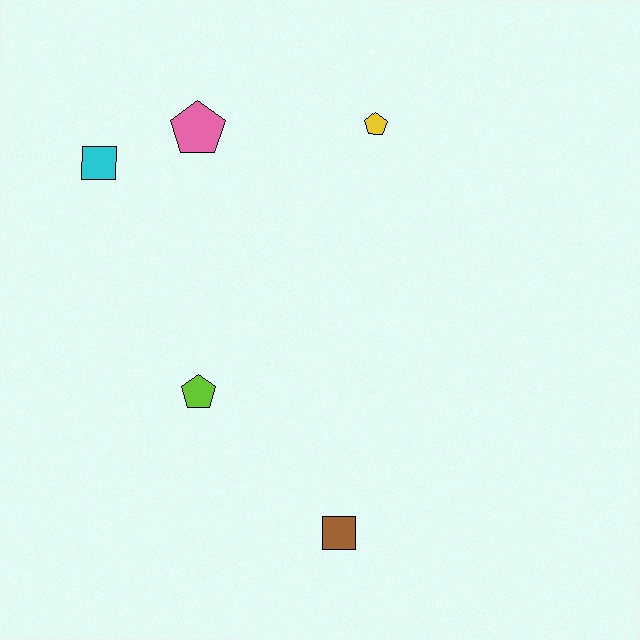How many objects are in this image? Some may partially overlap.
There are 5 objects.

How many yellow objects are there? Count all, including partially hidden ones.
There is 1 yellow object.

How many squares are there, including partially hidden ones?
There are 2 squares.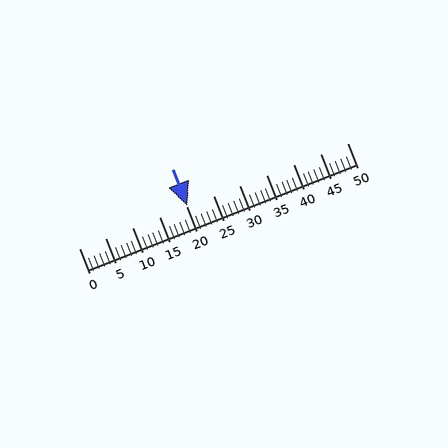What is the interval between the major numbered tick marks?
The major tick marks are spaced 5 units apart.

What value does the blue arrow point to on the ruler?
The blue arrow points to approximately 20.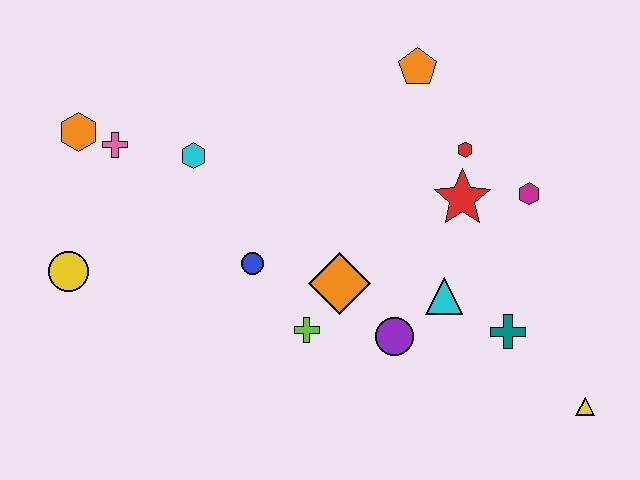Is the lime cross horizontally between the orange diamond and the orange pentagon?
No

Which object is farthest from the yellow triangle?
The orange hexagon is farthest from the yellow triangle.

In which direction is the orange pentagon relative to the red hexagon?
The orange pentagon is above the red hexagon.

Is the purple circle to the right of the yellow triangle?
No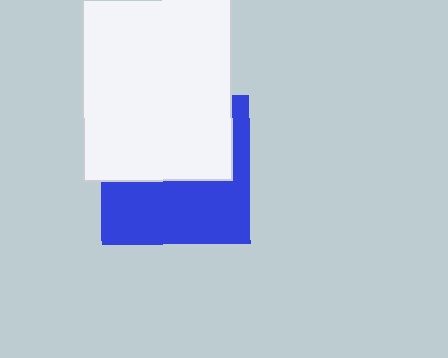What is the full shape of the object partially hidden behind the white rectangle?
The partially hidden object is a blue square.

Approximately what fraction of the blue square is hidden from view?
Roughly 52% of the blue square is hidden behind the white rectangle.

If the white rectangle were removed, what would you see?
You would see the complete blue square.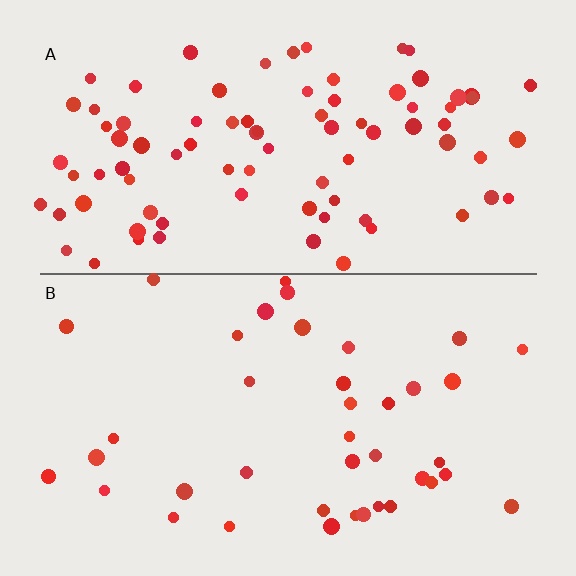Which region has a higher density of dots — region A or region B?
A (the top).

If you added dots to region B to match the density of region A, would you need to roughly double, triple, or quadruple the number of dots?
Approximately double.